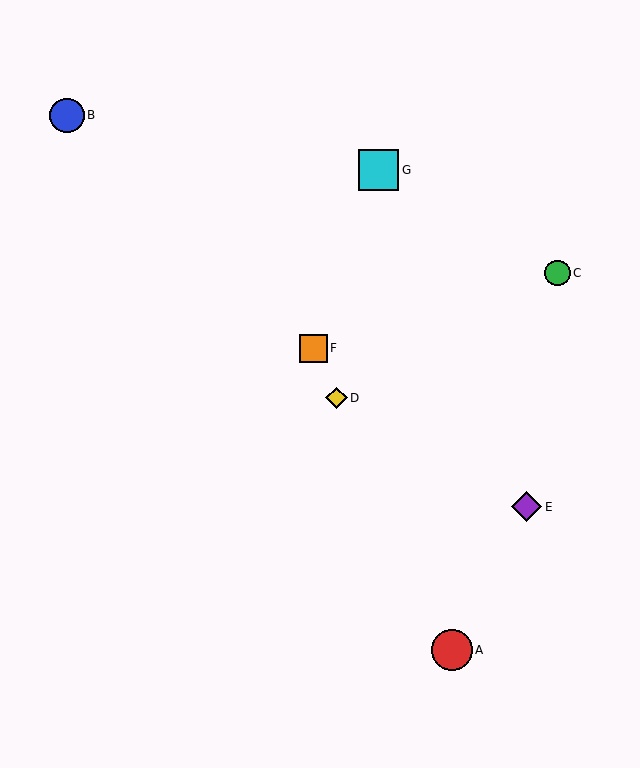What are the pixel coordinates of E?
Object E is at (527, 507).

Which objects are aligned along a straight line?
Objects A, D, F are aligned along a straight line.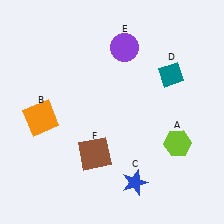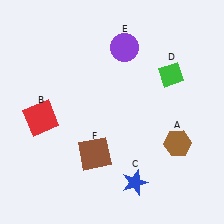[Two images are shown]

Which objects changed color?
A changed from lime to brown. B changed from orange to red. D changed from teal to green.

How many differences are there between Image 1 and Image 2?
There are 3 differences between the two images.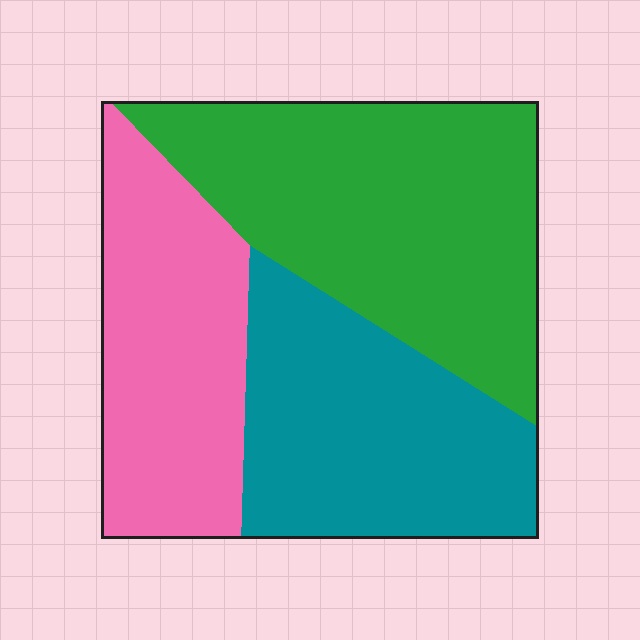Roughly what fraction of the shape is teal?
Teal takes up about one third (1/3) of the shape.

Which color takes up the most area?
Green, at roughly 40%.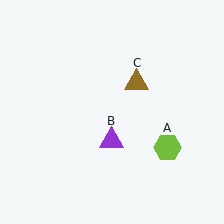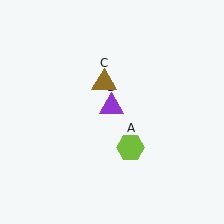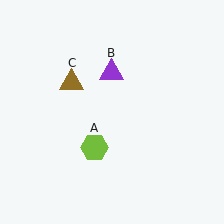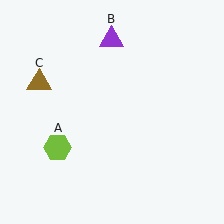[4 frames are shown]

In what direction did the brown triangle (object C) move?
The brown triangle (object C) moved left.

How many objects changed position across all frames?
3 objects changed position: lime hexagon (object A), purple triangle (object B), brown triangle (object C).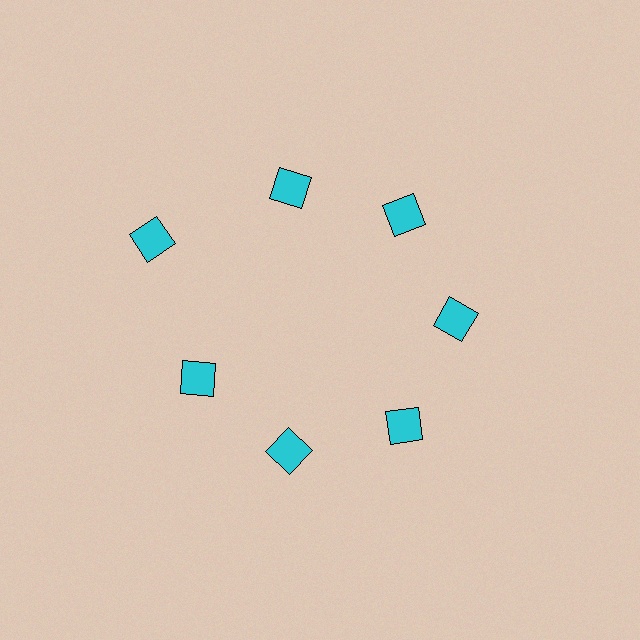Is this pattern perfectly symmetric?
No. The 7 cyan squares are arranged in a ring, but one element near the 10 o'clock position is pushed outward from the center, breaking the 7-fold rotational symmetry.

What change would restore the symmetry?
The symmetry would be restored by moving it inward, back onto the ring so that all 7 squares sit at equal angles and equal distance from the center.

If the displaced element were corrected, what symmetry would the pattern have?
It would have 7-fold rotational symmetry — the pattern would map onto itself every 51 degrees.